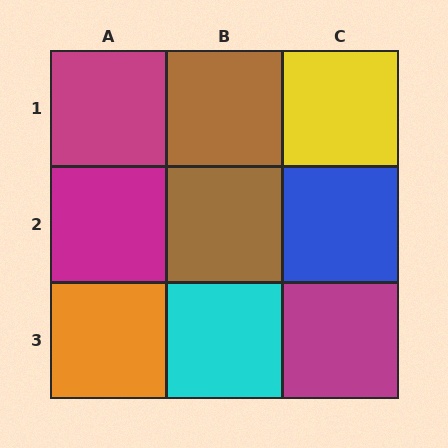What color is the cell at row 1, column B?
Brown.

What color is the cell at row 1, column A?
Magenta.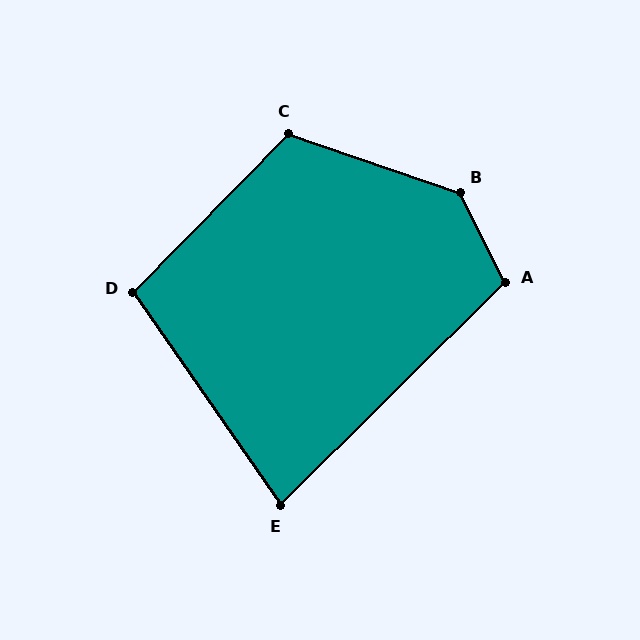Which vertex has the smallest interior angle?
E, at approximately 80 degrees.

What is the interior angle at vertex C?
Approximately 115 degrees (obtuse).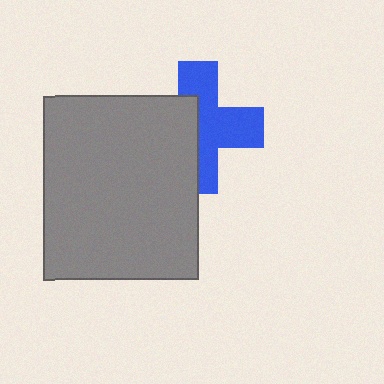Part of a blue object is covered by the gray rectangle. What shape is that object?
It is a cross.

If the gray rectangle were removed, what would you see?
You would see the complete blue cross.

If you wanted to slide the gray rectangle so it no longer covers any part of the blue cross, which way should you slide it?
Slide it left — that is the most direct way to separate the two shapes.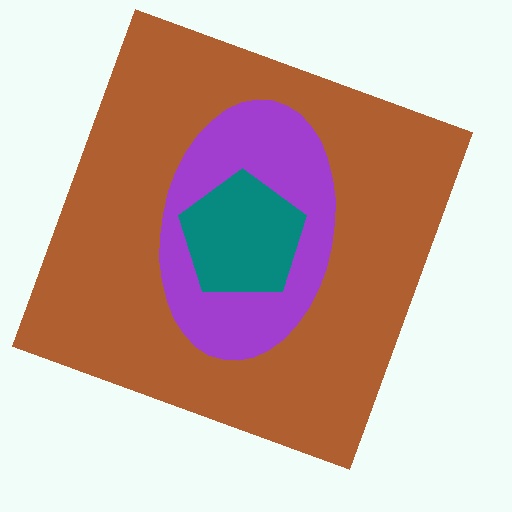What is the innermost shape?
The teal pentagon.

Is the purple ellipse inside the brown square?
Yes.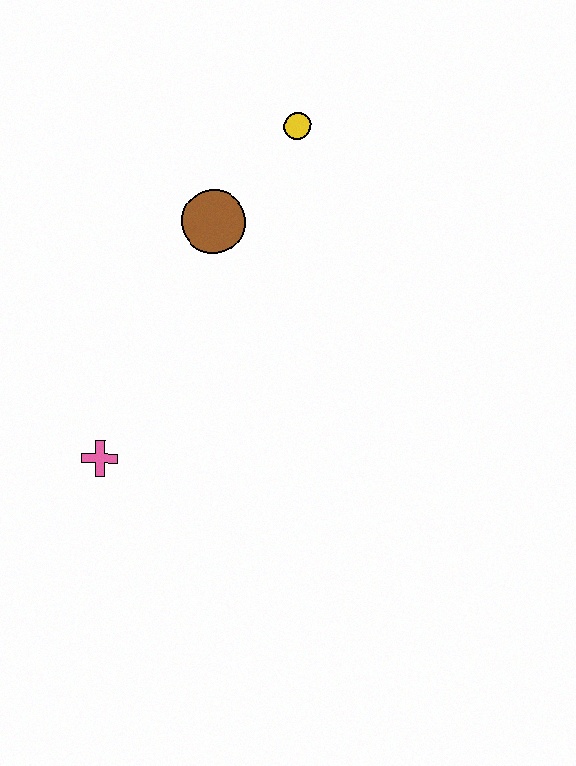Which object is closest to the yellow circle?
The brown circle is closest to the yellow circle.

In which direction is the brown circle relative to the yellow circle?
The brown circle is below the yellow circle.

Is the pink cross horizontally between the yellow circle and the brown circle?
No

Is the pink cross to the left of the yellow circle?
Yes